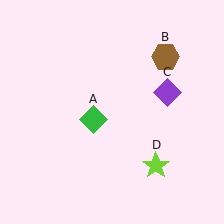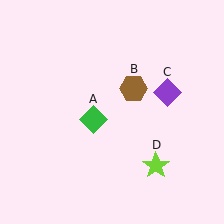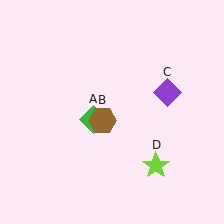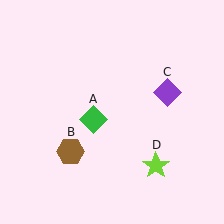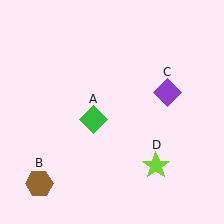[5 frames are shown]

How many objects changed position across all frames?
1 object changed position: brown hexagon (object B).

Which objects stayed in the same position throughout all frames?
Green diamond (object A) and purple diamond (object C) and lime star (object D) remained stationary.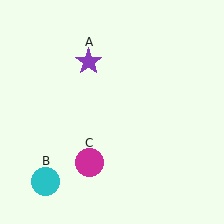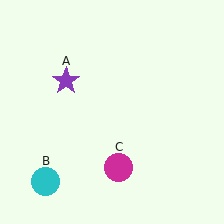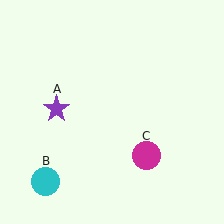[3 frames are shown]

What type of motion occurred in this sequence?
The purple star (object A), magenta circle (object C) rotated counterclockwise around the center of the scene.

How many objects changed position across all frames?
2 objects changed position: purple star (object A), magenta circle (object C).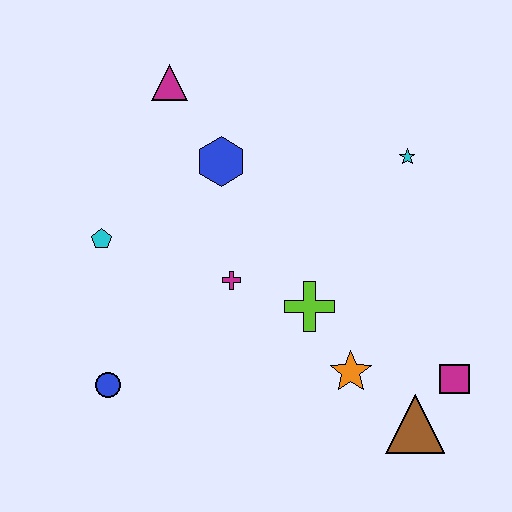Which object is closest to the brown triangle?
The magenta square is closest to the brown triangle.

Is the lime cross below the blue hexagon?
Yes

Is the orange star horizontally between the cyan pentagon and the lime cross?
No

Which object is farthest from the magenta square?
The magenta triangle is farthest from the magenta square.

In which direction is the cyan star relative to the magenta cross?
The cyan star is to the right of the magenta cross.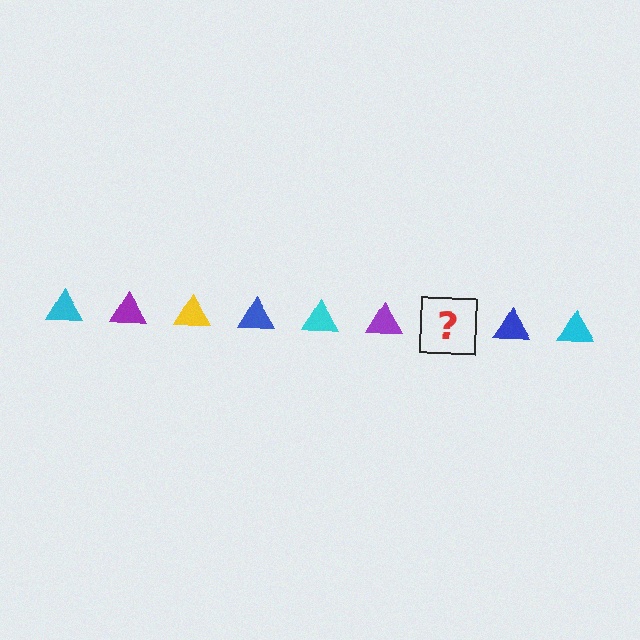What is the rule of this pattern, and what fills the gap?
The rule is that the pattern cycles through cyan, purple, yellow, blue triangles. The gap should be filled with a yellow triangle.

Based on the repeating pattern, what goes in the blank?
The blank should be a yellow triangle.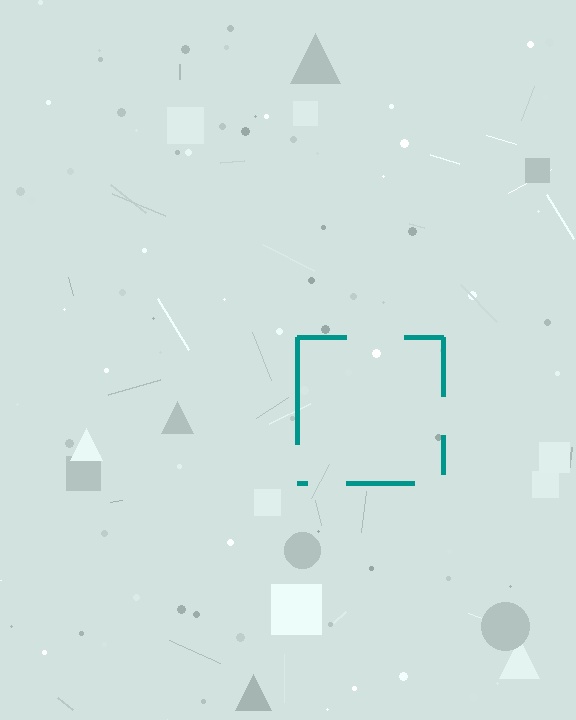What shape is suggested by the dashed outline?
The dashed outline suggests a square.